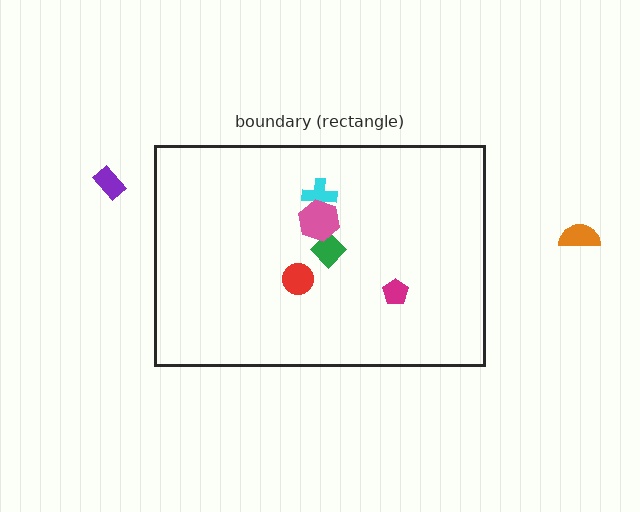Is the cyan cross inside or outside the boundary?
Inside.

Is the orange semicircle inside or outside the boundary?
Outside.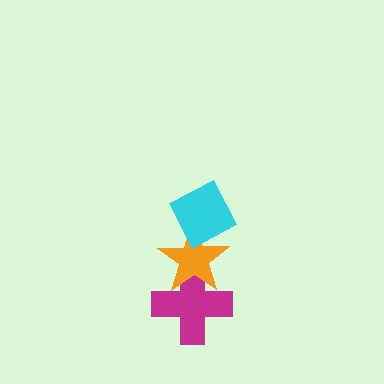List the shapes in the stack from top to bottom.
From top to bottom: the cyan diamond, the orange star, the magenta cross.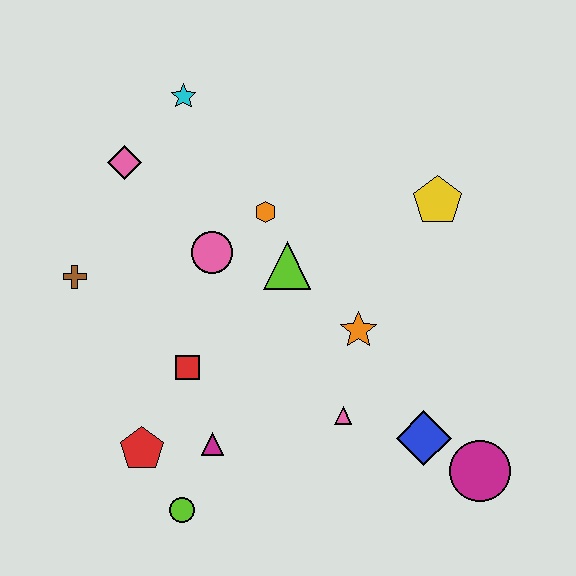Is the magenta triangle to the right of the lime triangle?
No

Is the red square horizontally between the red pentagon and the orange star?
Yes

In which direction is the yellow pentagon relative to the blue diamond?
The yellow pentagon is above the blue diamond.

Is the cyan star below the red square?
No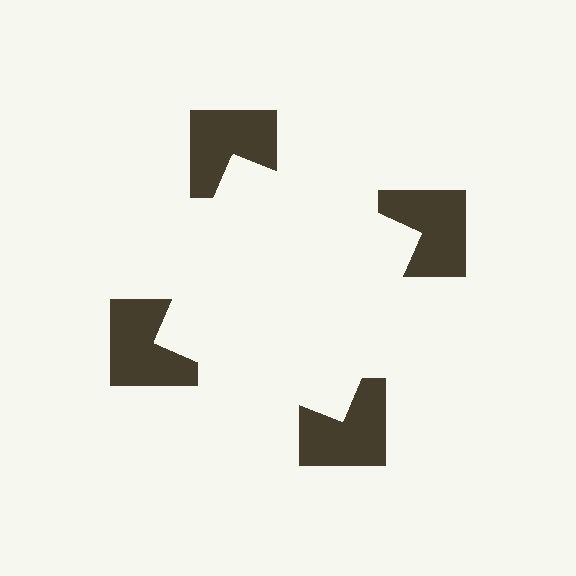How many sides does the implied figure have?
4 sides.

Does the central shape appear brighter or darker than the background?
It typically appears slightly brighter than the background, even though no actual brightness change is drawn.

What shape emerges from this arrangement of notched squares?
An illusory square — its edges are inferred from the aligned wedge cuts in the notched squares, not physically drawn.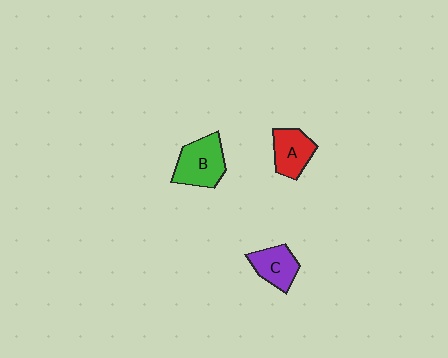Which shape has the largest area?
Shape B (green).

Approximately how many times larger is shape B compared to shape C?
Approximately 1.3 times.